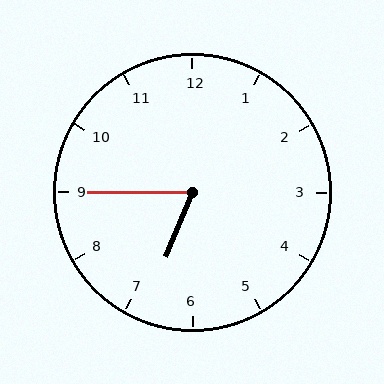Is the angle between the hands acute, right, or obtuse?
It is acute.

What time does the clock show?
6:45.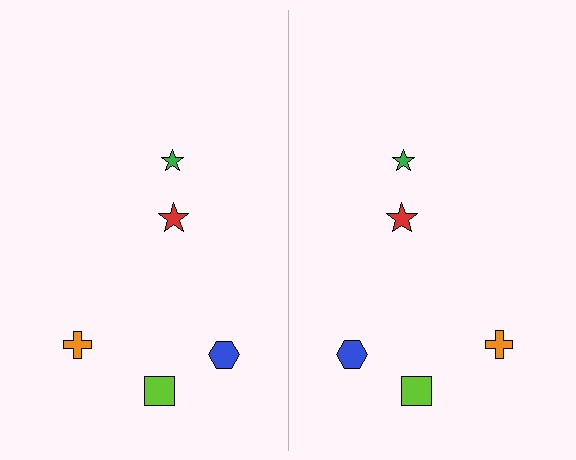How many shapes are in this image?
There are 10 shapes in this image.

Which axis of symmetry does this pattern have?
The pattern has a vertical axis of symmetry running through the center of the image.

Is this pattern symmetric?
Yes, this pattern has bilateral (reflection) symmetry.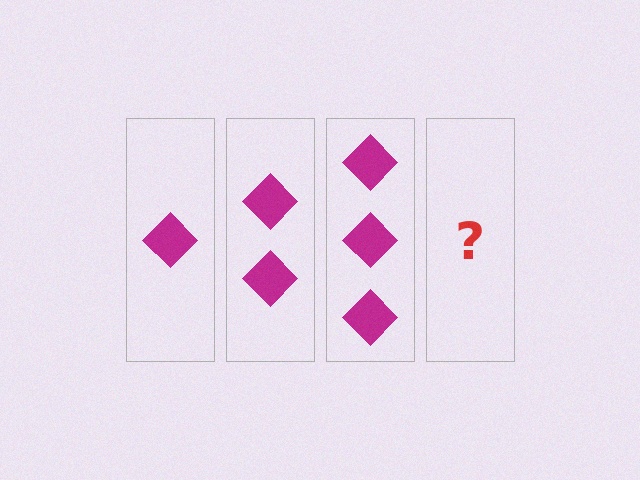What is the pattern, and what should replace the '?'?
The pattern is that each step adds one more diamond. The '?' should be 4 diamonds.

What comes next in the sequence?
The next element should be 4 diamonds.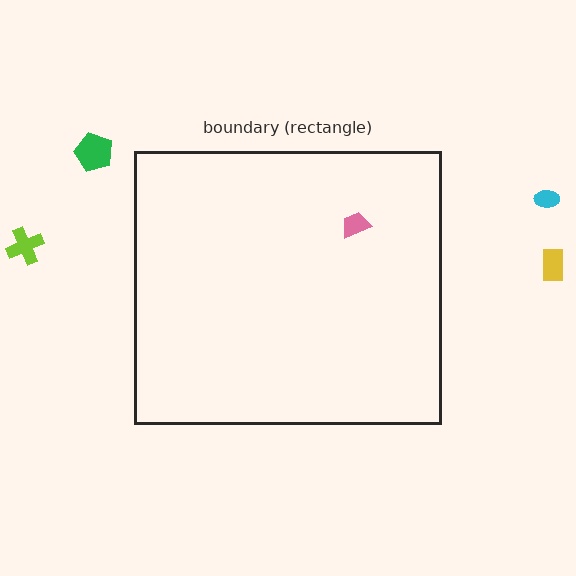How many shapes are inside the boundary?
1 inside, 4 outside.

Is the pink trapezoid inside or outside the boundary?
Inside.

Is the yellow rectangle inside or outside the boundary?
Outside.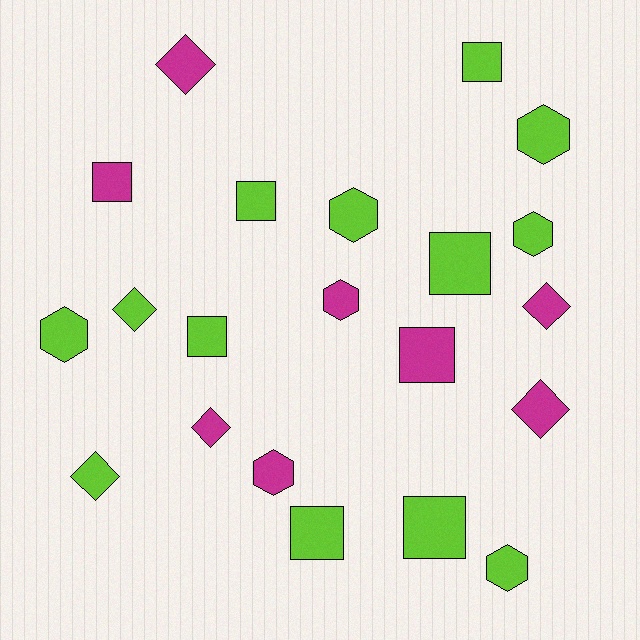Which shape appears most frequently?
Square, with 8 objects.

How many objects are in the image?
There are 21 objects.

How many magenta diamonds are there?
There are 4 magenta diamonds.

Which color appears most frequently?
Lime, with 13 objects.